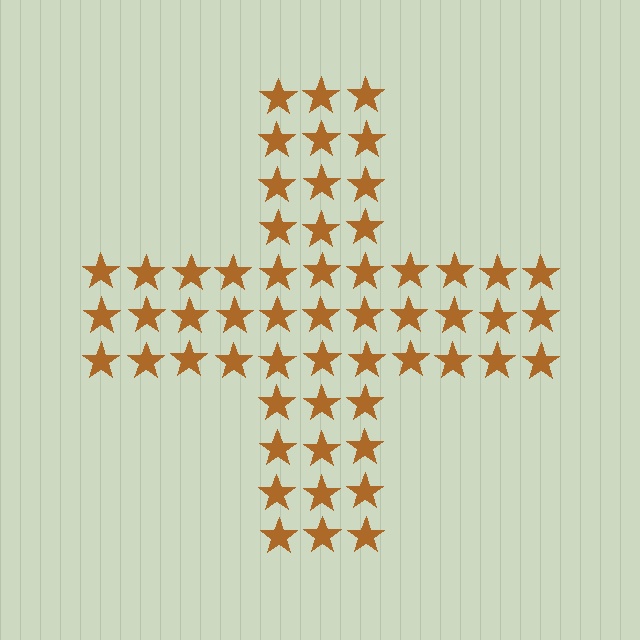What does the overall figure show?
The overall figure shows a cross.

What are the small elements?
The small elements are stars.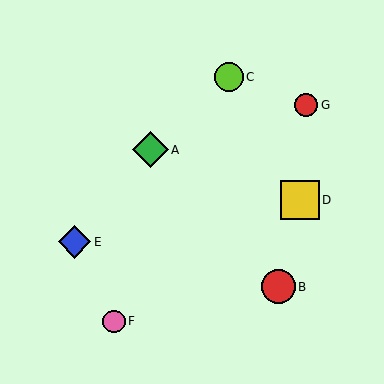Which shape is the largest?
The yellow square (labeled D) is the largest.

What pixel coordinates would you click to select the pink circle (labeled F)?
Click at (114, 321) to select the pink circle F.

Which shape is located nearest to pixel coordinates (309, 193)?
The yellow square (labeled D) at (300, 200) is nearest to that location.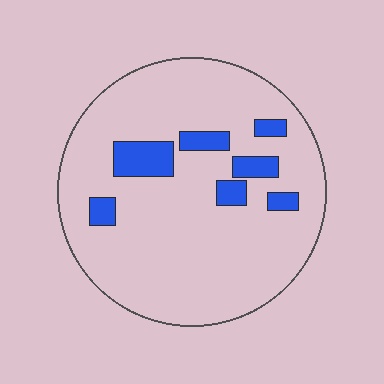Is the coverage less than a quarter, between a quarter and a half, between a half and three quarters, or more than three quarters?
Less than a quarter.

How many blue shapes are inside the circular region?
7.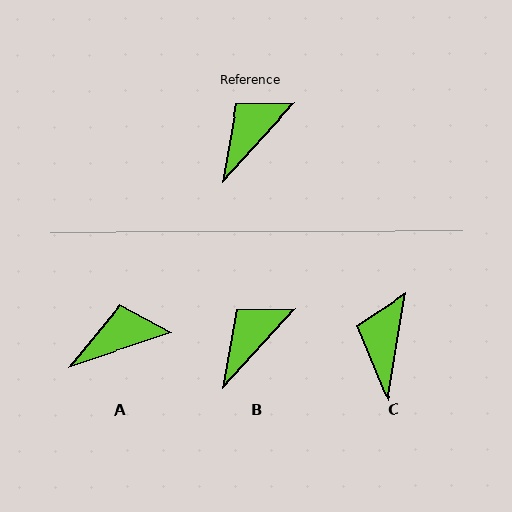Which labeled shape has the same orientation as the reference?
B.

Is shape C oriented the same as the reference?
No, it is off by about 33 degrees.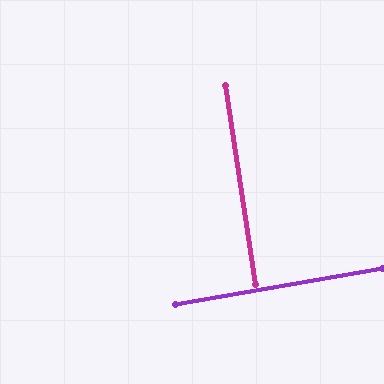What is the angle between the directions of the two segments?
Approximately 89 degrees.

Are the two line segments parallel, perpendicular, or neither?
Perpendicular — they meet at approximately 89°.